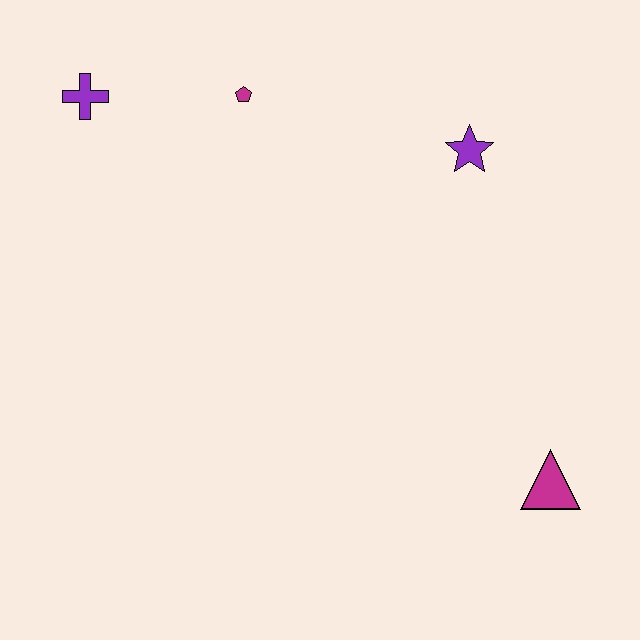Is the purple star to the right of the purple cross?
Yes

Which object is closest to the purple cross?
The magenta pentagon is closest to the purple cross.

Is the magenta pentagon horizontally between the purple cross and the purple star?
Yes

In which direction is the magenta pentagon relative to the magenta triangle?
The magenta pentagon is above the magenta triangle.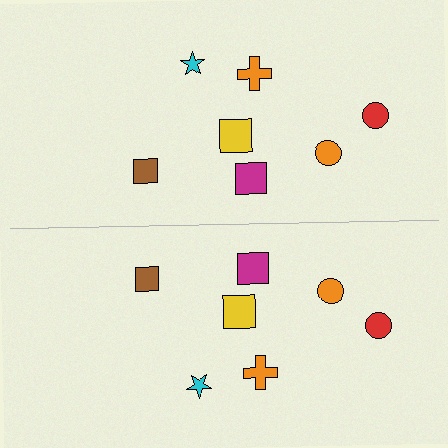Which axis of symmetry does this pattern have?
The pattern has a horizontal axis of symmetry running through the center of the image.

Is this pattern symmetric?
Yes, this pattern has bilateral (reflection) symmetry.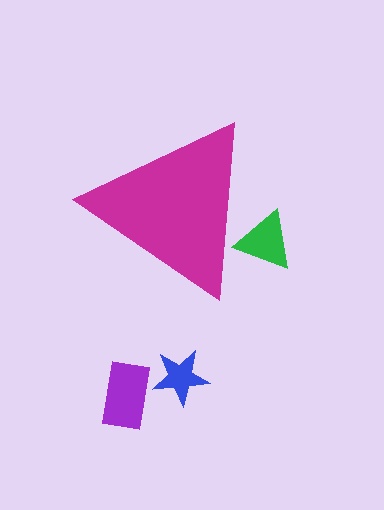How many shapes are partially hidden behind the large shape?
1 shape is partially hidden.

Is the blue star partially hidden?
No, the blue star is fully visible.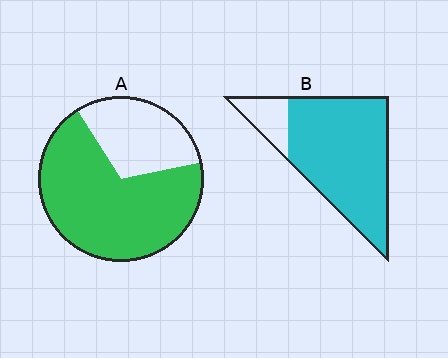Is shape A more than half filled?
Yes.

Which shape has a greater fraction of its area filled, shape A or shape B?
Shape B.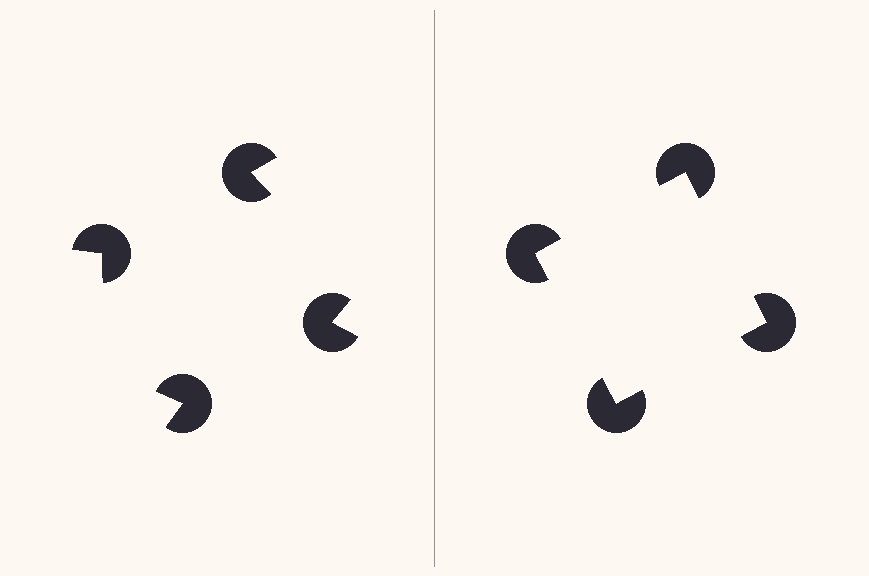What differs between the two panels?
The pac-man discs are positioned identically on both sides; only the wedge orientations differ. On the right they align to a square; on the left they are misaligned.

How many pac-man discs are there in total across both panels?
8 — 4 on each side.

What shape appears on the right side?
An illusory square.